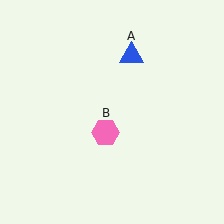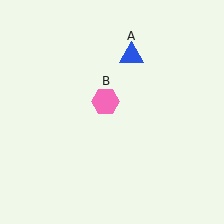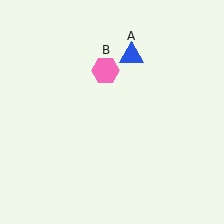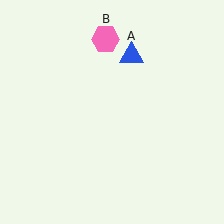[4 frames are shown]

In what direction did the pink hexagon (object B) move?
The pink hexagon (object B) moved up.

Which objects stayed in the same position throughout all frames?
Blue triangle (object A) remained stationary.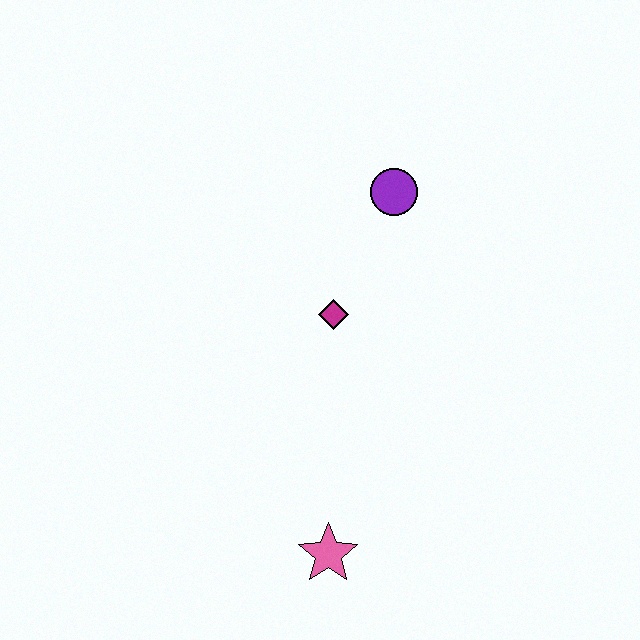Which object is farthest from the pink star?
The purple circle is farthest from the pink star.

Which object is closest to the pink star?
The magenta diamond is closest to the pink star.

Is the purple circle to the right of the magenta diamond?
Yes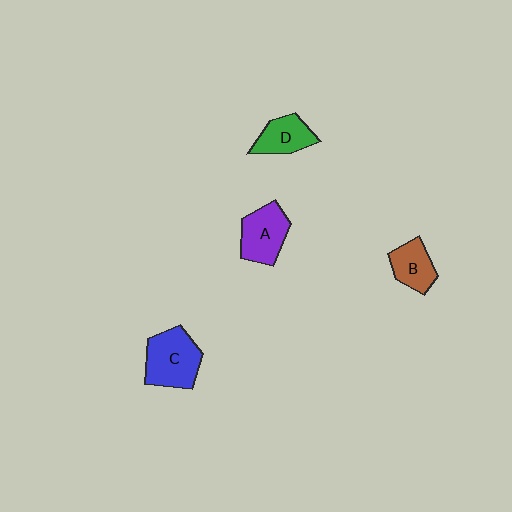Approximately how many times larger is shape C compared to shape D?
Approximately 1.5 times.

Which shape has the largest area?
Shape C (blue).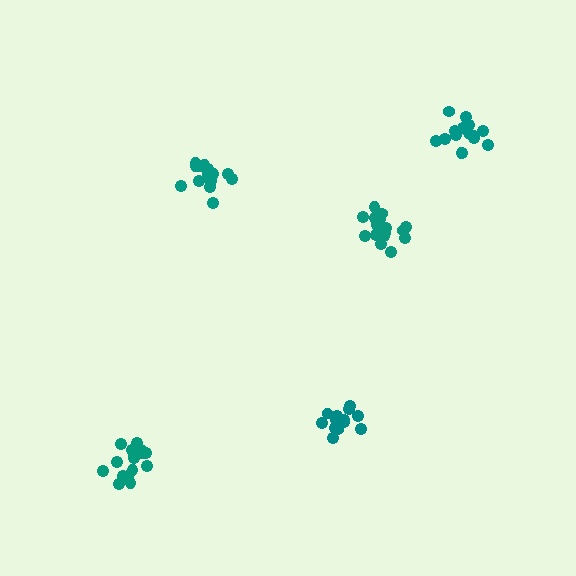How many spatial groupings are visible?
There are 5 spatial groupings.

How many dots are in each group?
Group 1: 13 dots, Group 2: 17 dots, Group 3: 16 dots, Group 4: 16 dots, Group 5: 17 dots (79 total).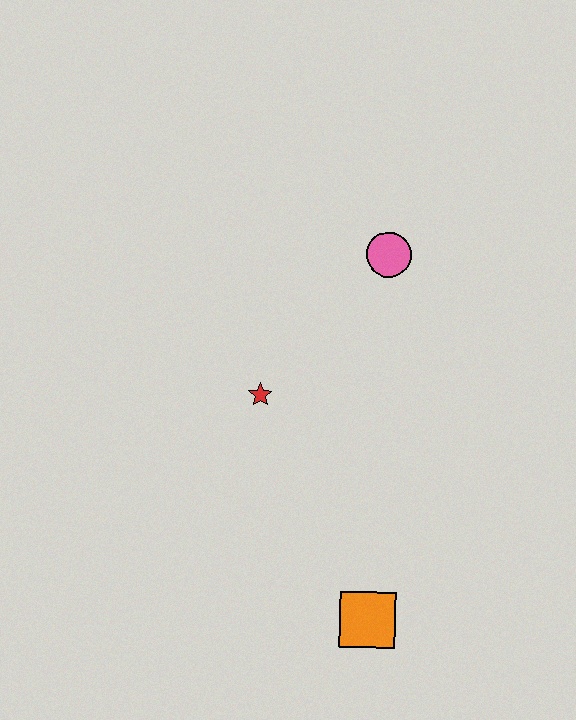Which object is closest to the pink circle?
The red star is closest to the pink circle.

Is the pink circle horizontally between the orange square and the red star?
No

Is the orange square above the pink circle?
No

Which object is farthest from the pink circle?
The orange square is farthest from the pink circle.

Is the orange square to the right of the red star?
Yes